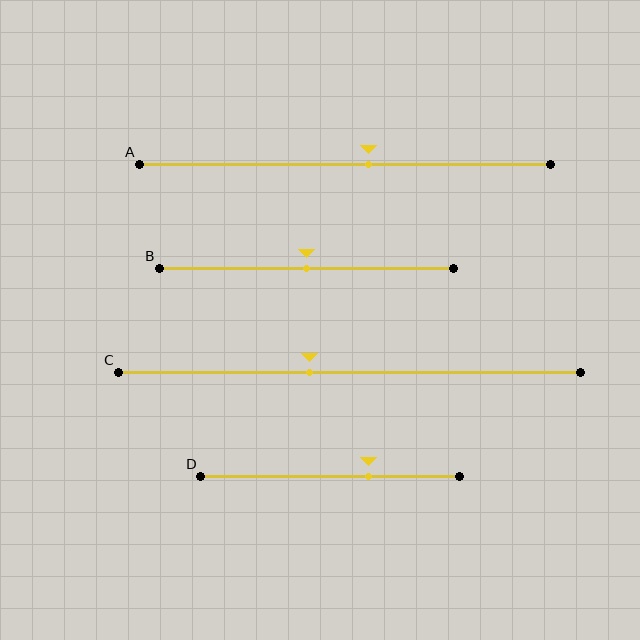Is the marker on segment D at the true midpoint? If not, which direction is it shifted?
No, the marker on segment D is shifted to the right by about 15% of the segment length.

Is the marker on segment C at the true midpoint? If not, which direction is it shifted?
No, the marker on segment C is shifted to the left by about 9% of the segment length.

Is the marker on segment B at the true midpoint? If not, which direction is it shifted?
Yes, the marker on segment B is at the true midpoint.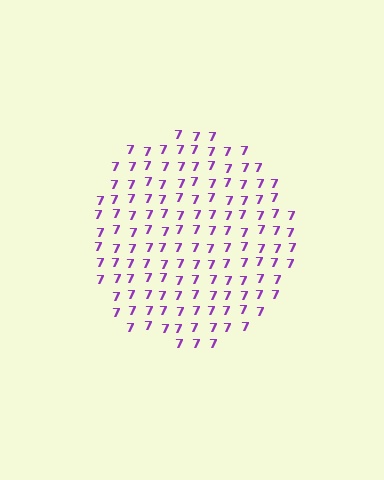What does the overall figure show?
The overall figure shows a circle.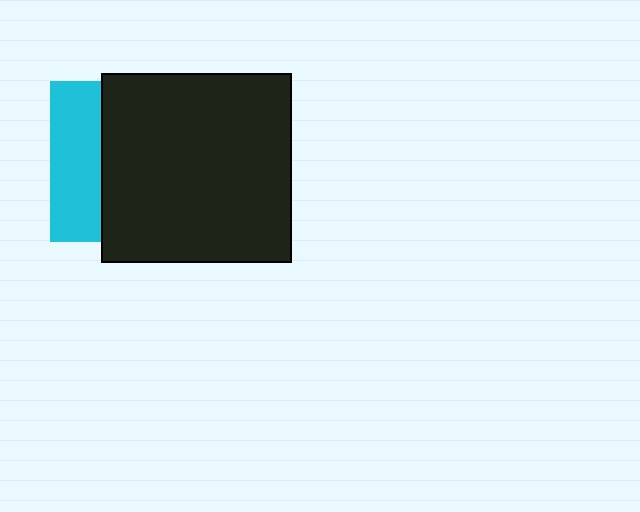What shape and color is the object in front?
The object in front is a black square.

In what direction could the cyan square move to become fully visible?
The cyan square could move left. That would shift it out from behind the black square entirely.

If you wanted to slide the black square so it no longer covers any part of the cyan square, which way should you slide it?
Slide it right — that is the most direct way to separate the two shapes.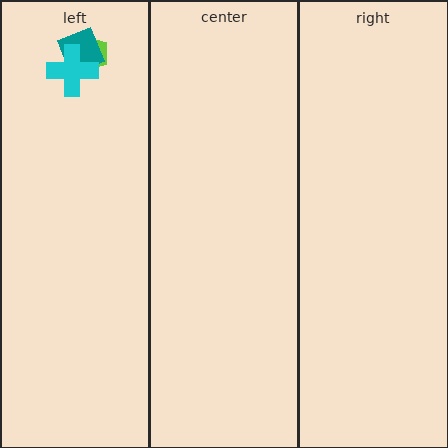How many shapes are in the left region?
3.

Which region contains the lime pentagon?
The left region.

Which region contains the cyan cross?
The left region.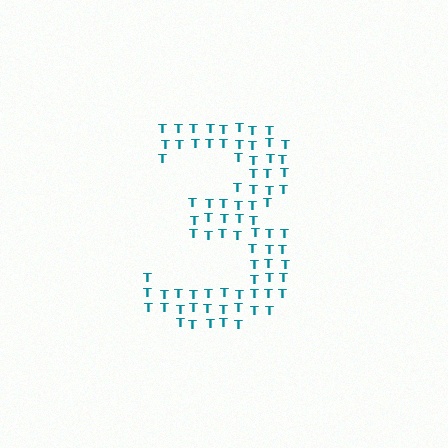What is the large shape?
The large shape is the digit 3.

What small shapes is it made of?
It is made of small letter T's.